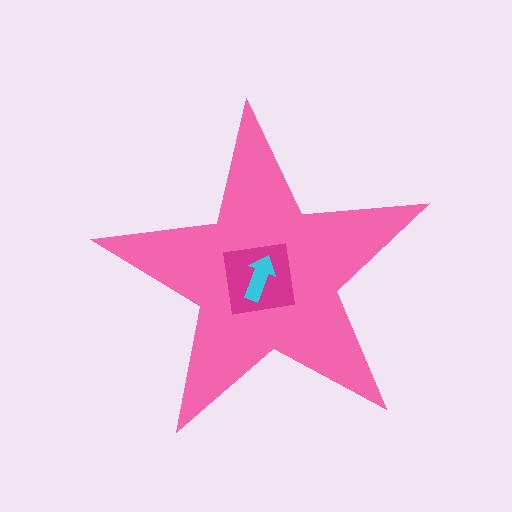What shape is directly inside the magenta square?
The cyan arrow.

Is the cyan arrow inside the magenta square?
Yes.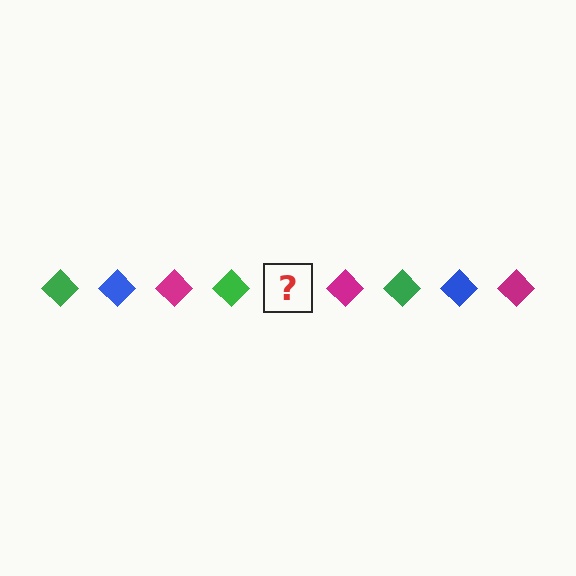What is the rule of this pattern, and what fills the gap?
The rule is that the pattern cycles through green, blue, magenta diamonds. The gap should be filled with a blue diamond.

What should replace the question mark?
The question mark should be replaced with a blue diamond.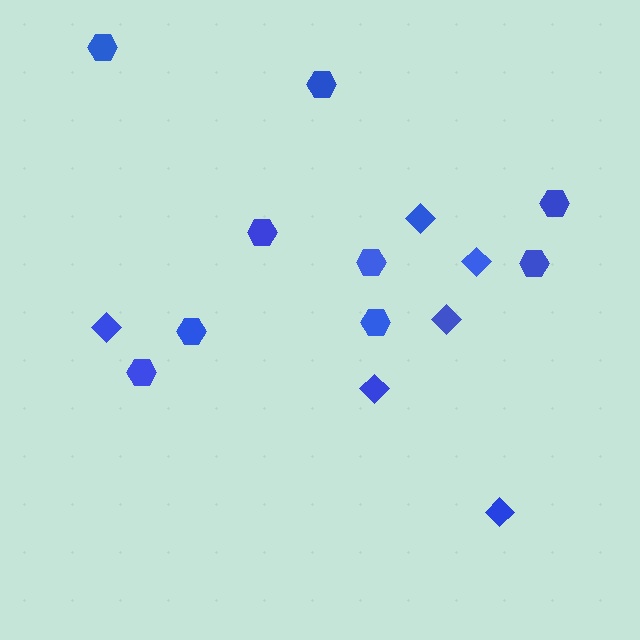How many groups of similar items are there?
There are 2 groups: one group of diamonds (6) and one group of hexagons (9).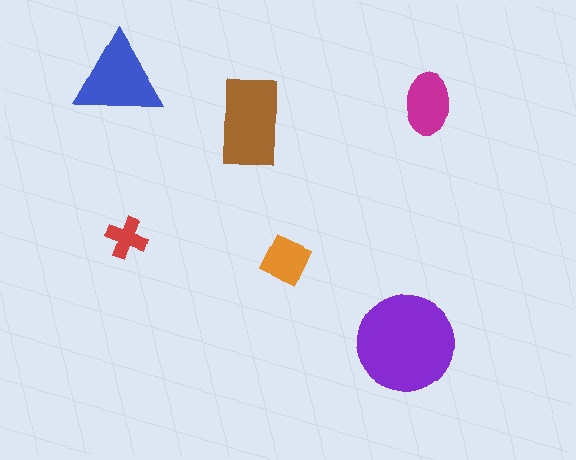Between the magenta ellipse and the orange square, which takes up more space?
The magenta ellipse.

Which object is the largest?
The purple circle.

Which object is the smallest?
The red cross.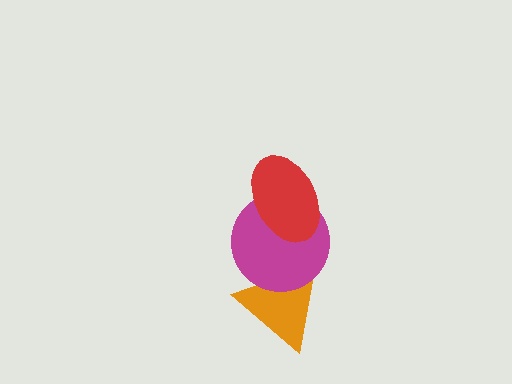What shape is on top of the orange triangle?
The magenta circle is on top of the orange triangle.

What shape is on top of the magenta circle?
The red ellipse is on top of the magenta circle.